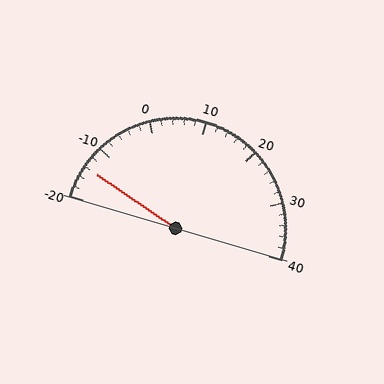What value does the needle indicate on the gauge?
The needle indicates approximately -14.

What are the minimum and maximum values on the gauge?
The gauge ranges from -20 to 40.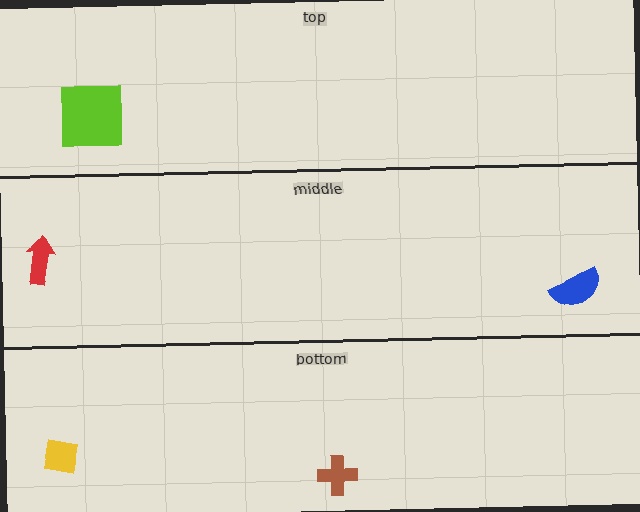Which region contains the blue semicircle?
The middle region.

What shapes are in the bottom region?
The brown cross, the yellow square.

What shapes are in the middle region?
The red arrow, the blue semicircle.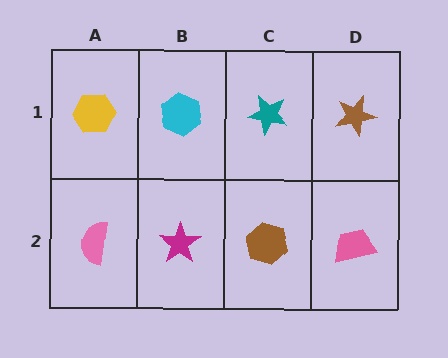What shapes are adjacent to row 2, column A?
A yellow hexagon (row 1, column A), a magenta star (row 2, column B).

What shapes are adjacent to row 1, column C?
A brown hexagon (row 2, column C), a cyan hexagon (row 1, column B), a brown star (row 1, column D).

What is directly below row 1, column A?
A pink semicircle.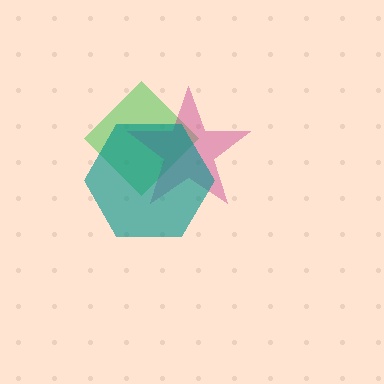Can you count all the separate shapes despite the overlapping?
Yes, there are 3 separate shapes.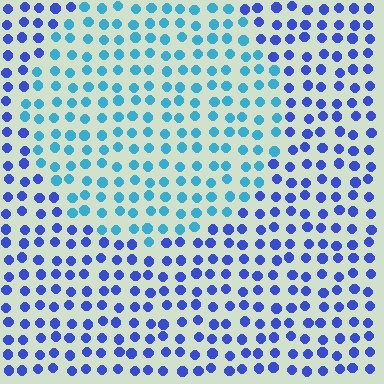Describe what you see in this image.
The image is filled with small blue elements in a uniform arrangement. A circle-shaped region is visible where the elements are tinted to a slightly different hue, forming a subtle color boundary.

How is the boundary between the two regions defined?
The boundary is defined purely by a slight shift in hue (about 39 degrees). Spacing, size, and orientation are identical on both sides.